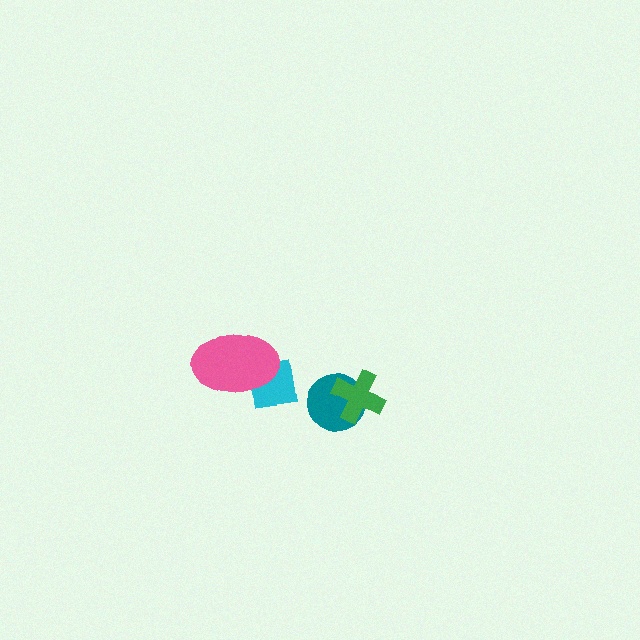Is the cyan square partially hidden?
Yes, it is partially covered by another shape.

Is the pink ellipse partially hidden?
No, no other shape covers it.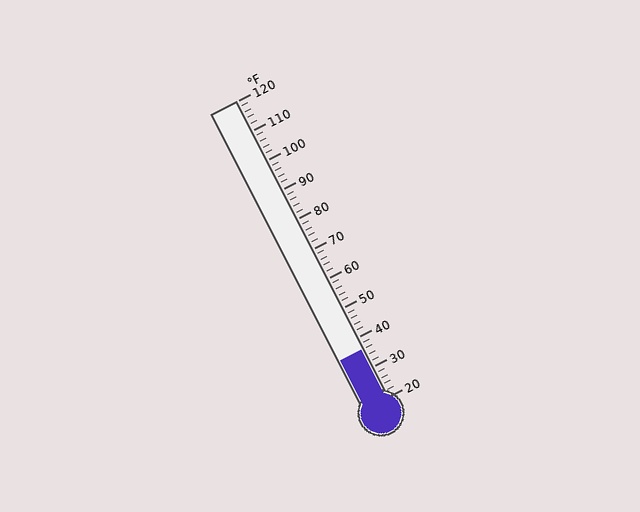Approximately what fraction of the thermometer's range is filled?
The thermometer is filled to approximately 15% of its range.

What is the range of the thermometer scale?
The thermometer scale ranges from 20°F to 120°F.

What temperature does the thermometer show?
The thermometer shows approximately 36°F.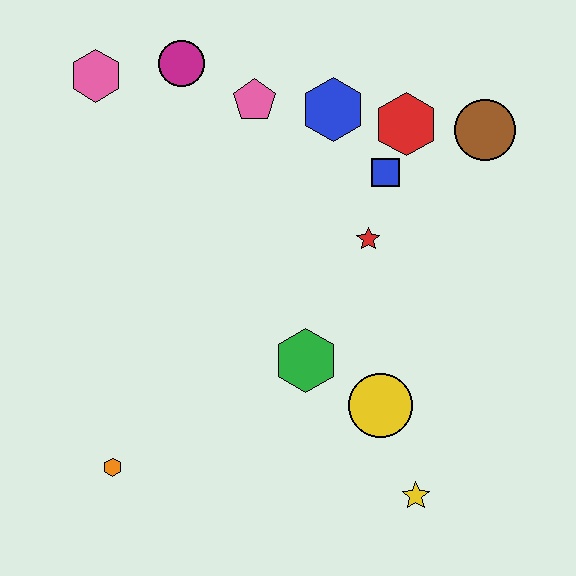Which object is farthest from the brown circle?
The orange hexagon is farthest from the brown circle.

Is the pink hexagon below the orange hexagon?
No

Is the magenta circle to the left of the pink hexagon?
No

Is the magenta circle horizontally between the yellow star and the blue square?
No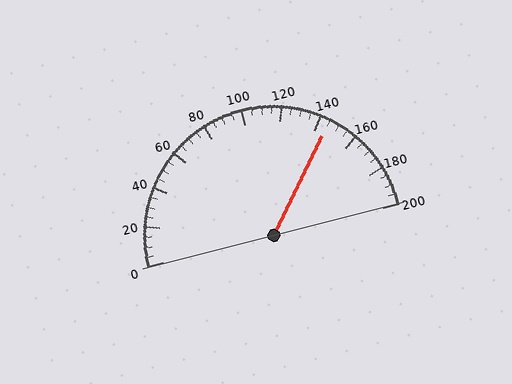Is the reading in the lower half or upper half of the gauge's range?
The reading is in the upper half of the range (0 to 200).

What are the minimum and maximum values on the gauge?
The gauge ranges from 0 to 200.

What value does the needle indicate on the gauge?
The needle indicates approximately 145.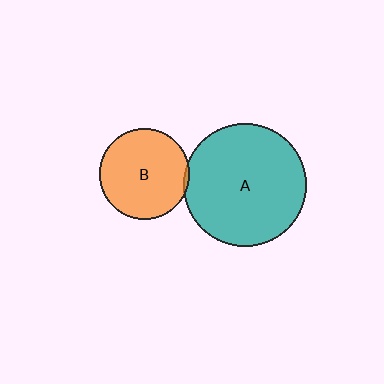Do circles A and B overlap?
Yes.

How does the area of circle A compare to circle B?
Approximately 1.9 times.